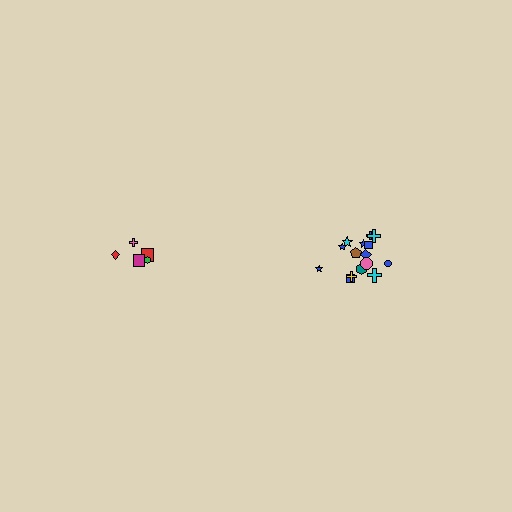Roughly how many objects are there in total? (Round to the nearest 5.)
Roughly 20 objects in total.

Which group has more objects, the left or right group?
The right group.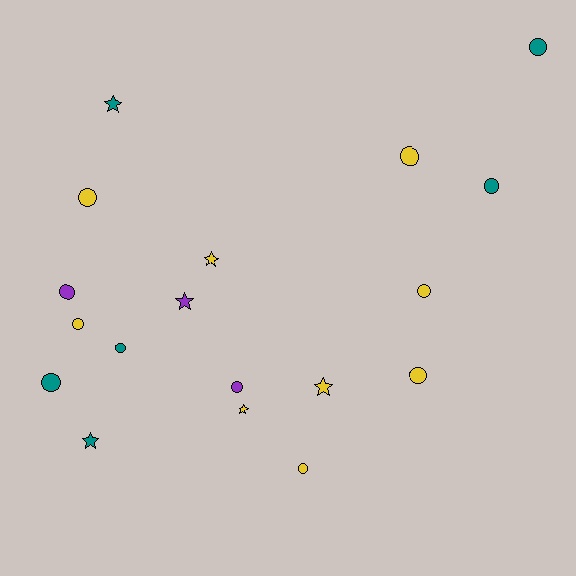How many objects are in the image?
There are 18 objects.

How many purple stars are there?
There is 1 purple star.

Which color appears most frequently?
Yellow, with 9 objects.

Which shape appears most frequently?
Circle, with 12 objects.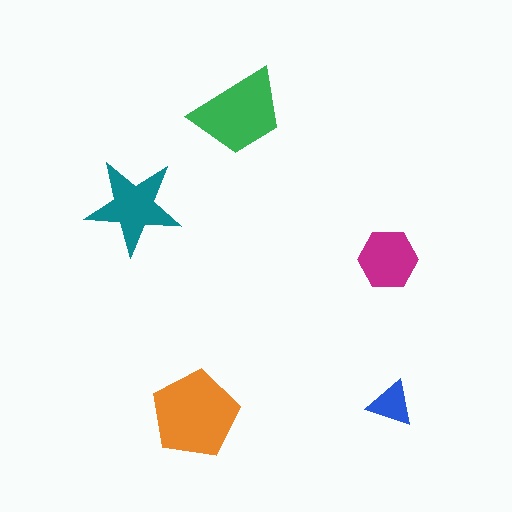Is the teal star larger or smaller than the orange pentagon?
Smaller.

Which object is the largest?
The orange pentagon.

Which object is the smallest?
The blue triangle.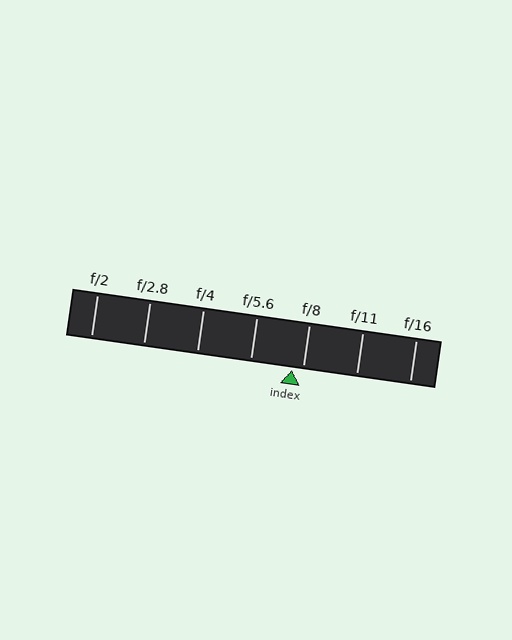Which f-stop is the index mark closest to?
The index mark is closest to f/8.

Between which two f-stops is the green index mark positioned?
The index mark is between f/5.6 and f/8.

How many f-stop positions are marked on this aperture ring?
There are 7 f-stop positions marked.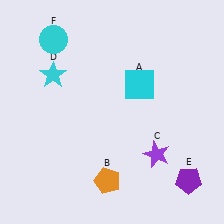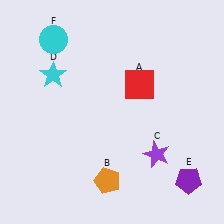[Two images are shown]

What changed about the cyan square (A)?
In Image 1, A is cyan. In Image 2, it changed to red.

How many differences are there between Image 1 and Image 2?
There is 1 difference between the two images.